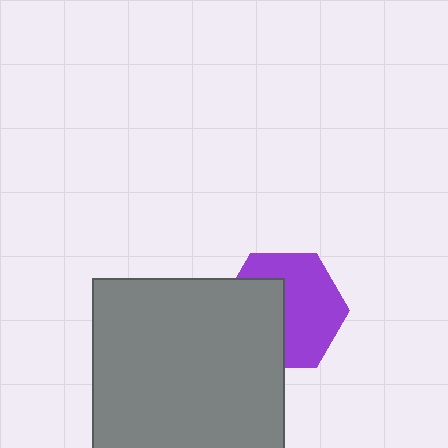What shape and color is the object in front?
The object in front is a gray square.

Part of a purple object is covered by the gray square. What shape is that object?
It is a hexagon.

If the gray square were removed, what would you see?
You would see the complete purple hexagon.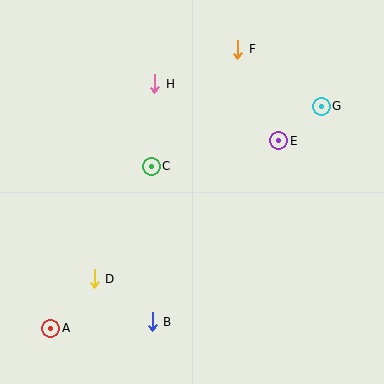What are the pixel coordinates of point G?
Point G is at (321, 106).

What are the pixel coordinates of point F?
Point F is at (238, 49).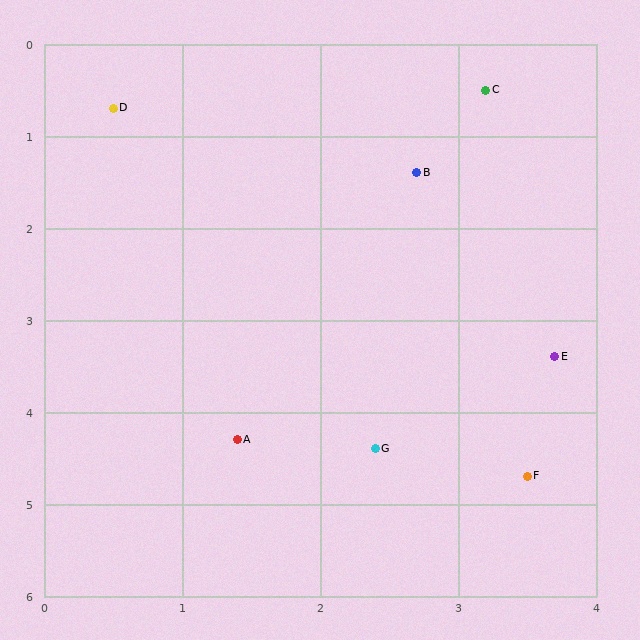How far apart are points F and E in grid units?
Points F and E are about 1.3 grid units apart.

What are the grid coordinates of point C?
Point C is at approximately (3.2, 0.5).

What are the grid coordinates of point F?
Point F is at approximately (3.5, 4.7).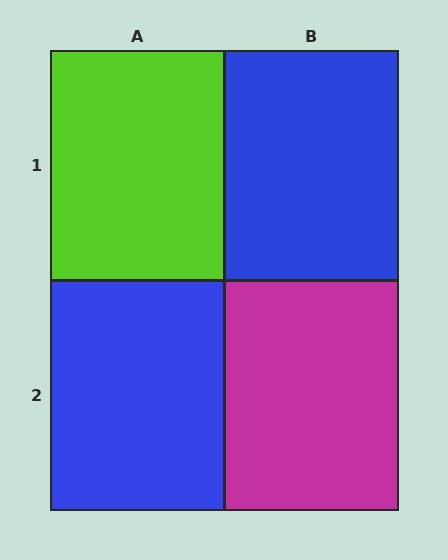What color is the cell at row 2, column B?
Magenta.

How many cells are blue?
2 cells are blue.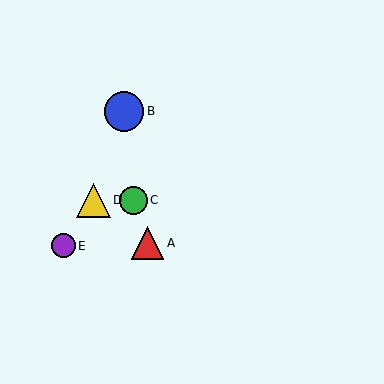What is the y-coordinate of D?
Object D is at y≈200.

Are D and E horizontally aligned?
No, D is at y≈200 and E is at y≈246.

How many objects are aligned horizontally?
2 objects (C, D) are aligned horizontally.